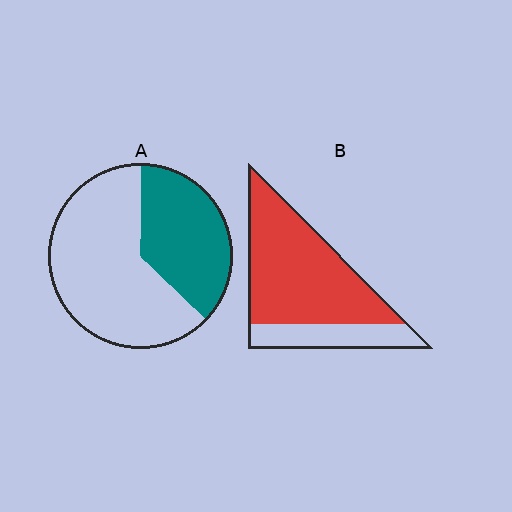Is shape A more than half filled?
No.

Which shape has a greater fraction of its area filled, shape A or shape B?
Shape B.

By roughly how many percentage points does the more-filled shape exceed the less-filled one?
By roughly 40 percentage points (B over A).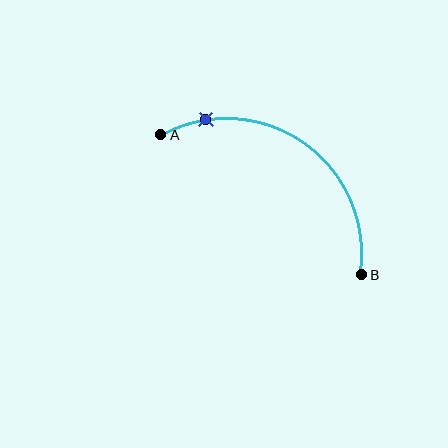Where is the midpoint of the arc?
The arc midpoint is the point on the curve farthest from the straight line joining A and B. It sits above and to the right of that line.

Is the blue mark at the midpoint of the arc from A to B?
No. The blue mark lies on the arc but is closer to endpoint A. The arc midpoint would be at the point on the curve equidistant along the arc from both A and B.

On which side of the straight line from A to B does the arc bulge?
The arc bulges above and to the right of the straight line connecting A and B.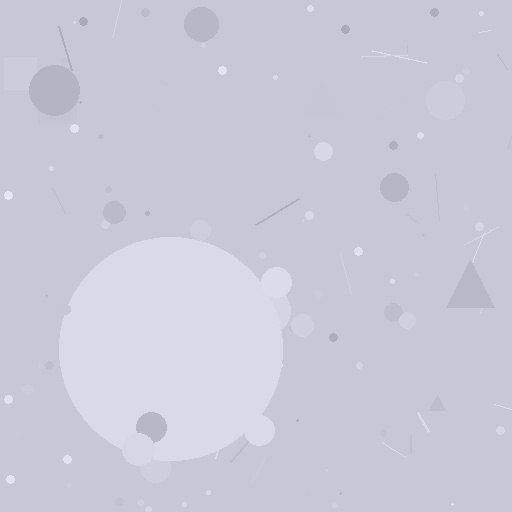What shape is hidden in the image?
A circle is hidden in the image.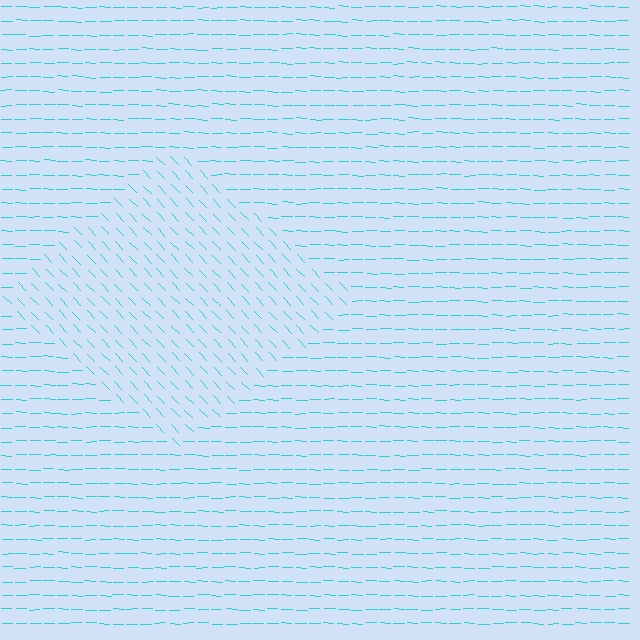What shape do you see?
I see a diamond.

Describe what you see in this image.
The image is filled with small cyan line segments. A diamond region in the image has lines oriented differently from the surrounding lines, creating a visible texture boundary.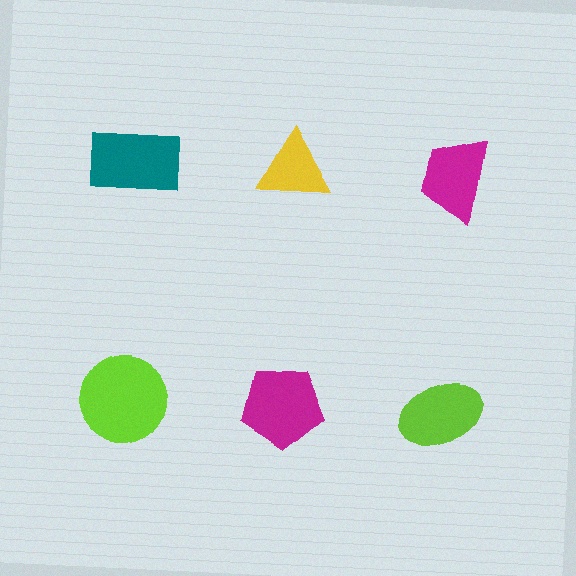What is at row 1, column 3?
A magenta trapezoid.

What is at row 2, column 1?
A lime circle.